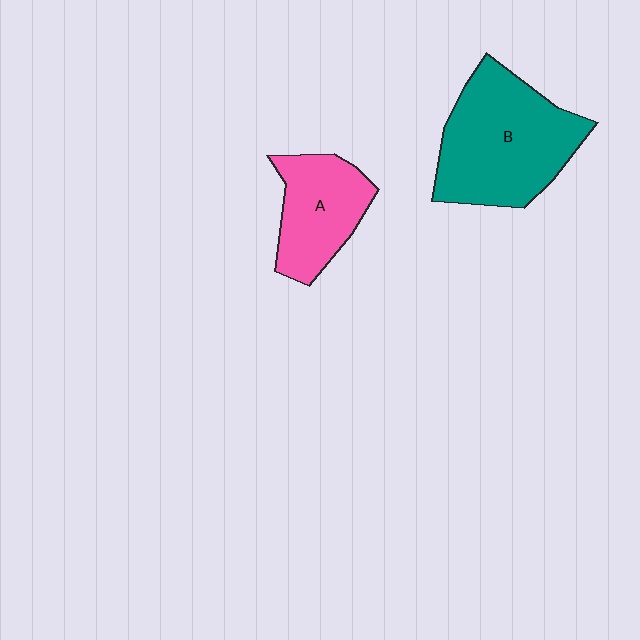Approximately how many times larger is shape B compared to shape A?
Approximately 1.7 times.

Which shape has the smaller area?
Shape A (pink).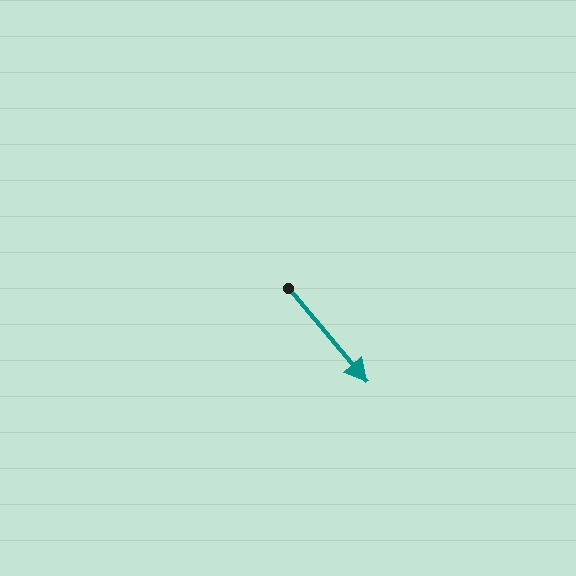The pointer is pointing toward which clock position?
Roughly 5 o'clock.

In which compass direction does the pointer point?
Southeast.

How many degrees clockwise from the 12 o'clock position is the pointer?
Approximately 140 degrees.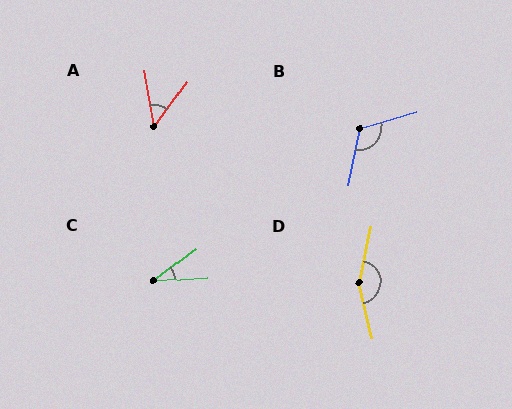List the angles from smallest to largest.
C (33°), A (46°), B (117°), D (155°).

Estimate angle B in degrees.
Approximately 117 degrees.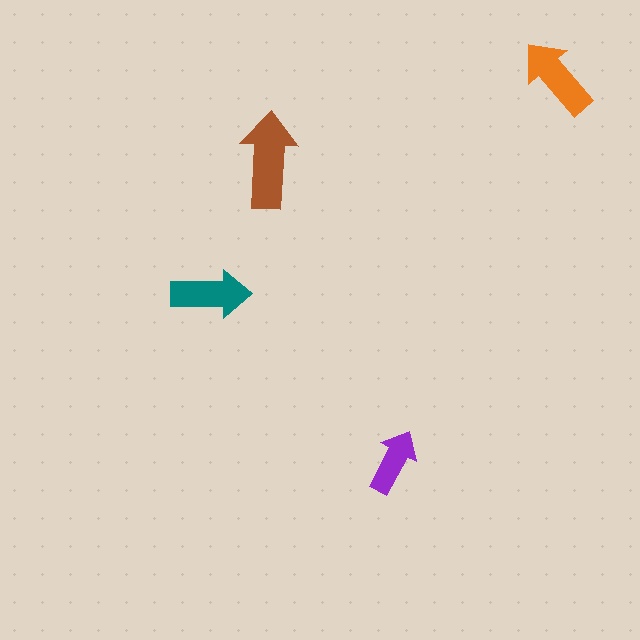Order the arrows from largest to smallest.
the brown one, the orange one, the teal one, the purple one.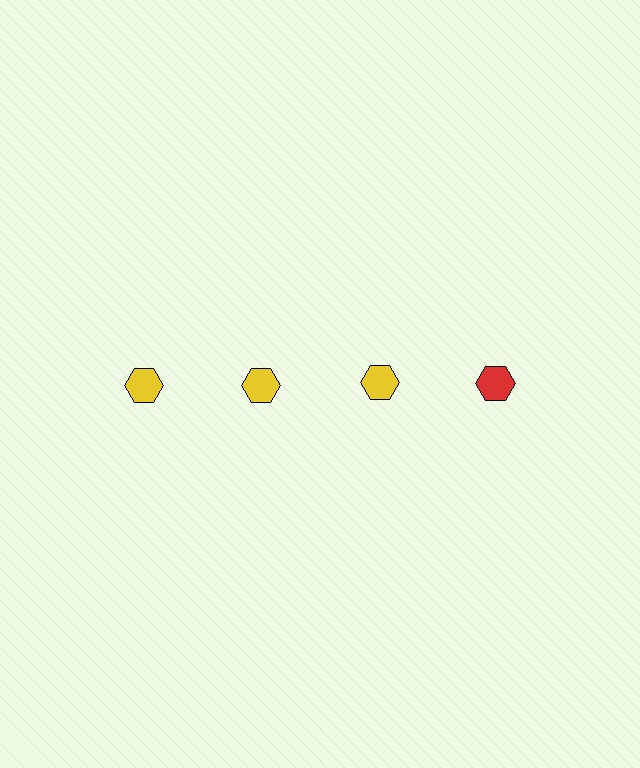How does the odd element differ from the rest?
It has a different color: red instead of yellow.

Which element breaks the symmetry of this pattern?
The red hexagon in the top row, second from right column breaks the symmetry. All other shapes are yellow hexagons.